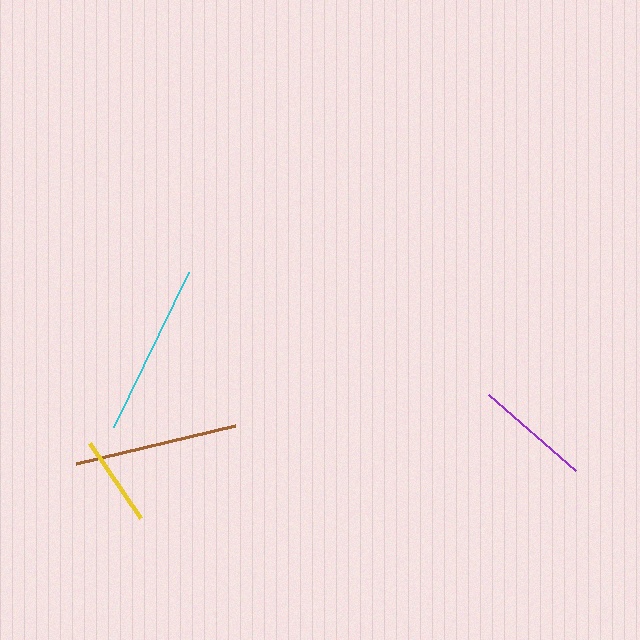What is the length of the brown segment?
The brown segment is approximately 163 pixels long.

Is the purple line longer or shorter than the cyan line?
The cyan line is longer than the purple line.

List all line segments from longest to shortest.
From longest to shortest: cyan, brown, purple, yellow.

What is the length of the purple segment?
The purple segment is approximately 115 pixels long.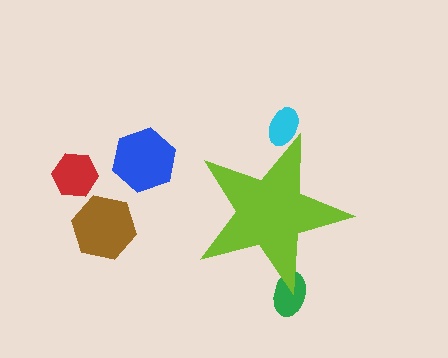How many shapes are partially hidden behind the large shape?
2 shapes are partially hidden.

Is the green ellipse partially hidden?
Yes, the green ellipse is partially hidden behind the lime star.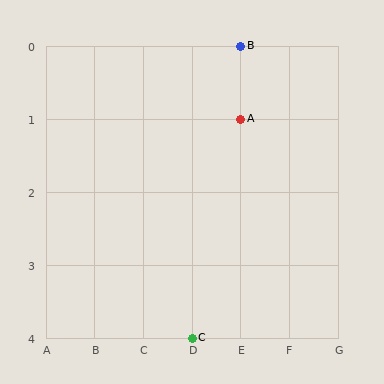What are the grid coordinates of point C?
Point C is at grid coordinates (D, 4).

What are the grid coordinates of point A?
Point A is at grid coordinates (E, 1).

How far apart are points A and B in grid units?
Points A and B are 1 row apart.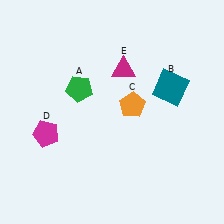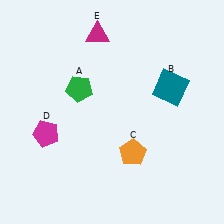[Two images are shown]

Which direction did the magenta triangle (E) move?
The magenta triangle (E) moved up.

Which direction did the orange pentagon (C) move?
The orange pentagon (C) moved down.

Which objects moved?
The objects that moved are: the orange pentagon (C), the magenta triangle (E).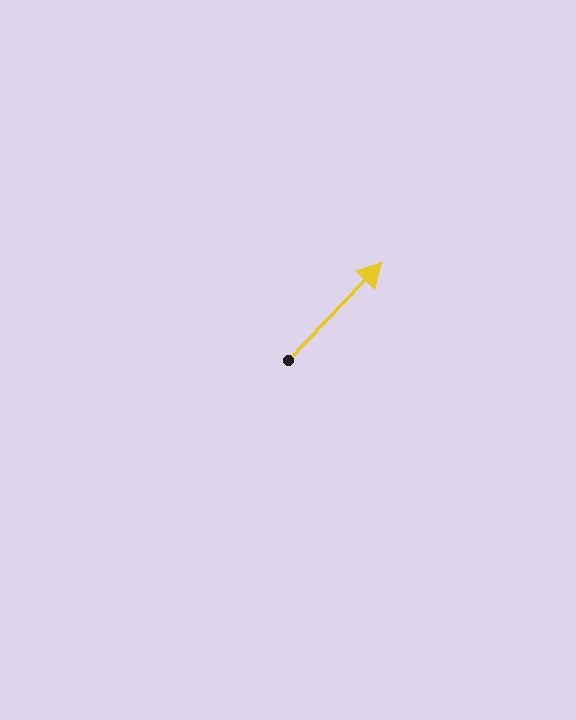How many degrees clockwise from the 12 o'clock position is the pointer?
Approximately 44 degrees.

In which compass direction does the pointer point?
Northeast.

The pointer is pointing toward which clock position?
Roughly 1 o'clock.